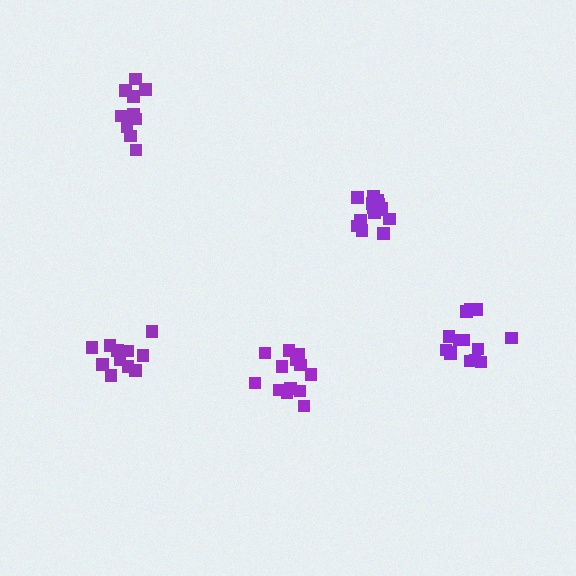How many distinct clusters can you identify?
There are 5 distinct clusters.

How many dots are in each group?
Group 1: 14 dots, Group 2: 13 dots, Group 3: 11 dots, Group 4: 10 dots, Group 5: 14 dots (62 total).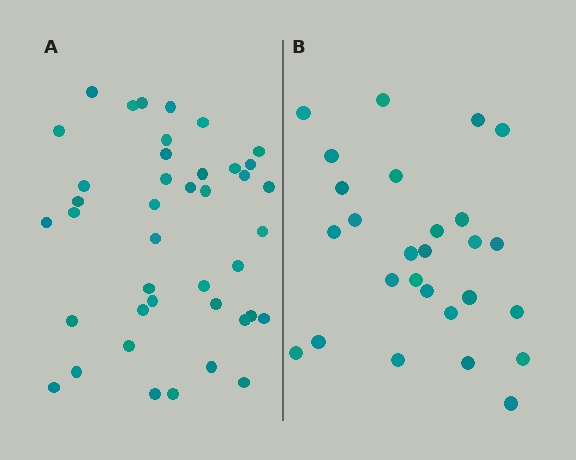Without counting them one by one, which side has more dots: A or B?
Region A (the left region) has more dots.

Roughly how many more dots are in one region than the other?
Region A has approximately 15 more dots than region B.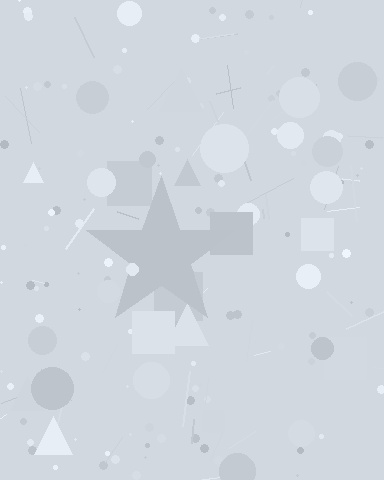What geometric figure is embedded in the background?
A star is embedded in the background.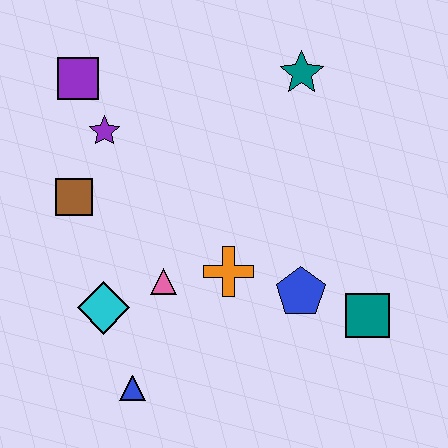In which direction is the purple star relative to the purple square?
The purple star is below the purple square.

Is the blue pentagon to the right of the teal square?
No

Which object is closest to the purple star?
The purple square is closest to the purple star.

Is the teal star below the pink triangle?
No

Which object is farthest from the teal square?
The purple square is farthest from the teal square.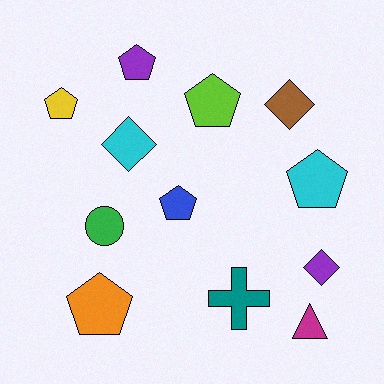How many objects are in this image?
There are 12 objects.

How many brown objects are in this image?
There is 1 brown object.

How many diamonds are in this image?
There are 3 diamonds.